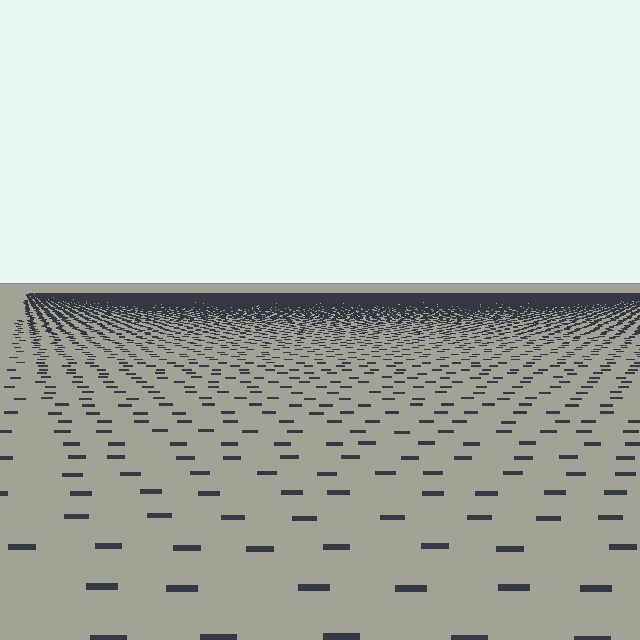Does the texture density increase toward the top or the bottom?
Density increases toward the top.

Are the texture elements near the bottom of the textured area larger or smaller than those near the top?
Larger. Near the bottom, elements are closer to the viewer and appear at a bigger on-screen size.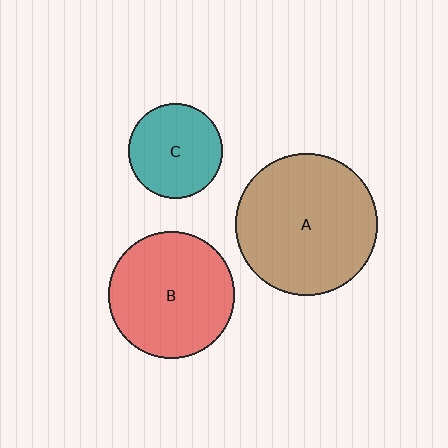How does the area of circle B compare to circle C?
Approximately 1.8 times.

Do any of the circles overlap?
No, none of the circles overlap.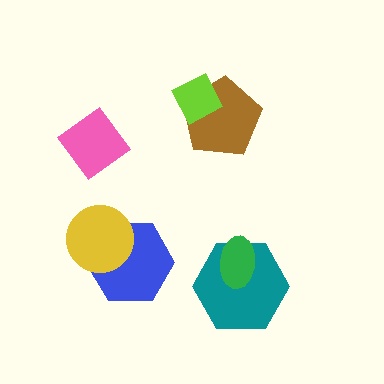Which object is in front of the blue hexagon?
The yellow circle is in front of the blue hexagon.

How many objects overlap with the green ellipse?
1 object overlaps with the green ellipse.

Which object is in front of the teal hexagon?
The green ellipse is in front of the teal hexagon.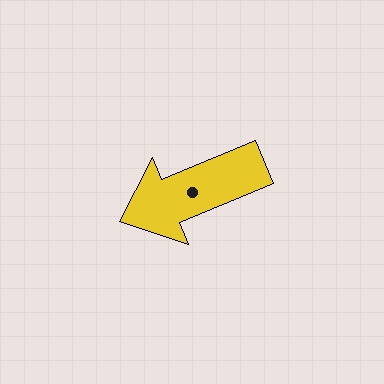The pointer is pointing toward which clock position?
Roughly 8 o'clock.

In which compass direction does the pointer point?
West.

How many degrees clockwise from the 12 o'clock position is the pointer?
Approximately 248 degrees.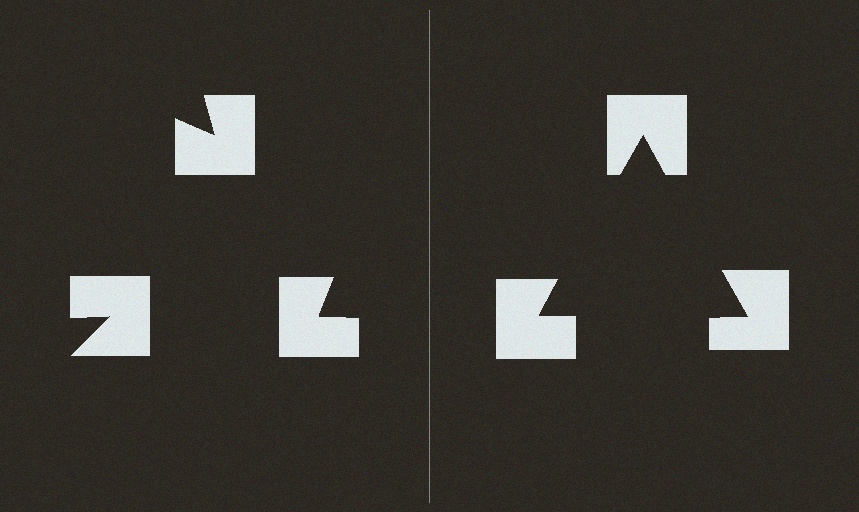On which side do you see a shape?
An illusory triangle appears on the right side. On the left side the wedge cuts are rotated, so no coherent shape forms.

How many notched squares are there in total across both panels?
6 — 3 on each side.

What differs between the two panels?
The notched squares are positioned identically on both sides; only the wedge orientations differ. On the right they align to a triangle; on the left they are misaligned.